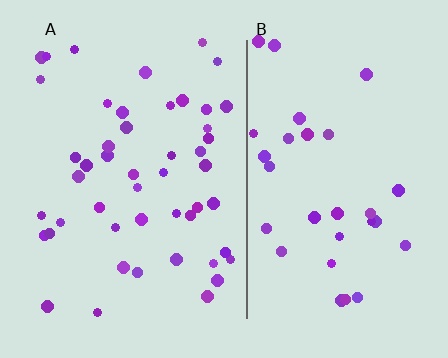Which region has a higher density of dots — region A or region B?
A (the left).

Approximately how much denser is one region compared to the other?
Approximately 1.6× — region A over region B.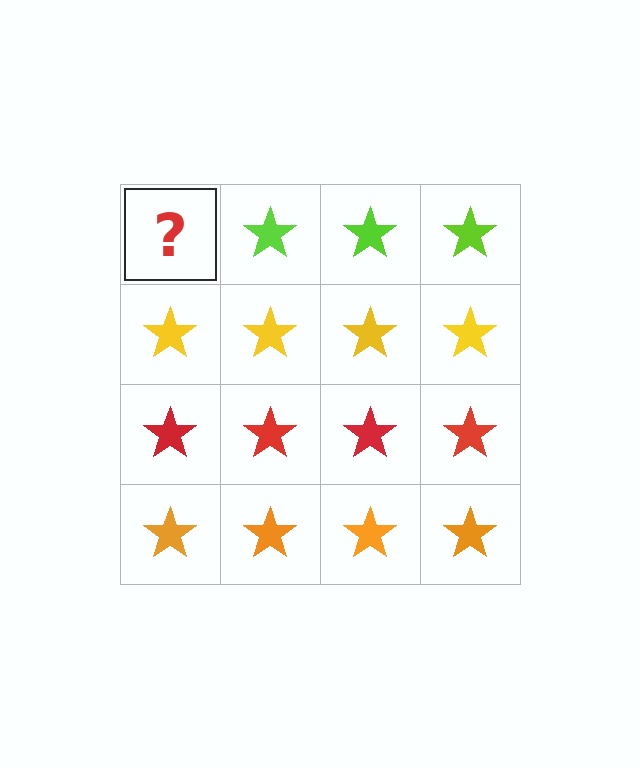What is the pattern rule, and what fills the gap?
The rule is that each row has a consistent color. The gap should be filled with a lime star.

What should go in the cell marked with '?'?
The missing cell should contain a lime star.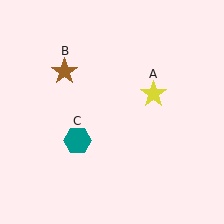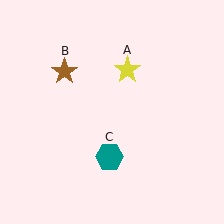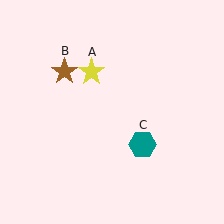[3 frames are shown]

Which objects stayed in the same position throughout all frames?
Brown star (object B) remained stationary.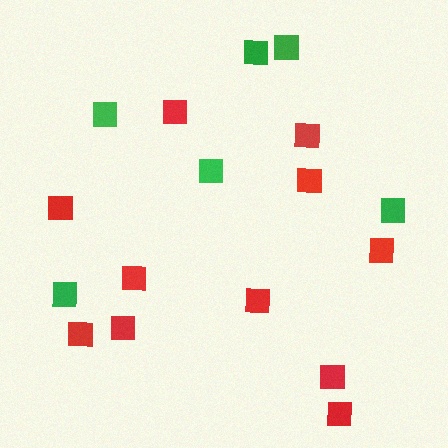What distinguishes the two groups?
There are 2 groups: one group of red squares (11) and one group of green squares (6).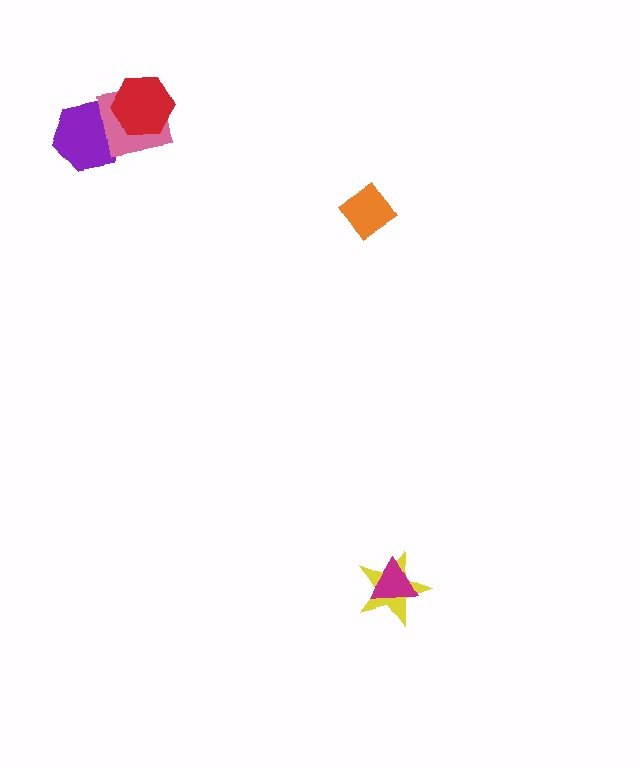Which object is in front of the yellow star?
The magenta triangle is in front of the yellow star.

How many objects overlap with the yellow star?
1 object overlaps with the yellow star.